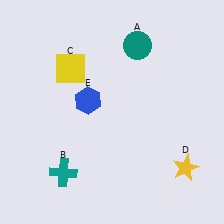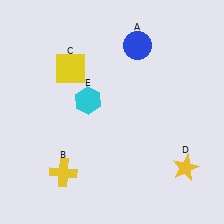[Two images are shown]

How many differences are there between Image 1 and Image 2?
There are 3 differences between the two images.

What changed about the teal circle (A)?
In Image 1, A is teal. In Image 2, it changed to blue.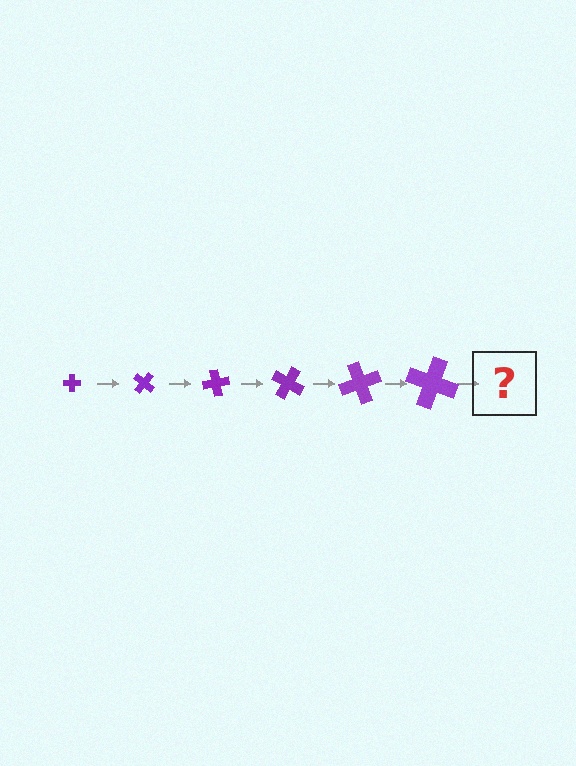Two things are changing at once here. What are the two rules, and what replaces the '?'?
The two rules are that the cross grows larger each step and it rotates 40 degrees each step. The '?' should be a cross, larger than the previous one and rotated 240 degrees from the start.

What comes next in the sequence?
The next element should be a cross, larger than the previous one and rotated 240 degrees from the start.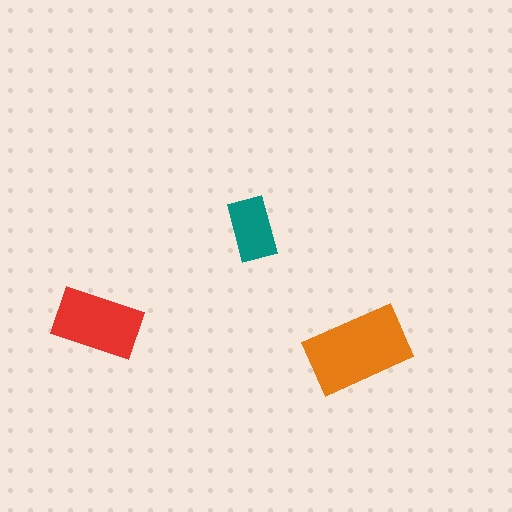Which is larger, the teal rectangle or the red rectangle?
The red one.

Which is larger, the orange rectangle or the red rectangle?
The orange one.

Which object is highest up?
The teal rectangle is topmost.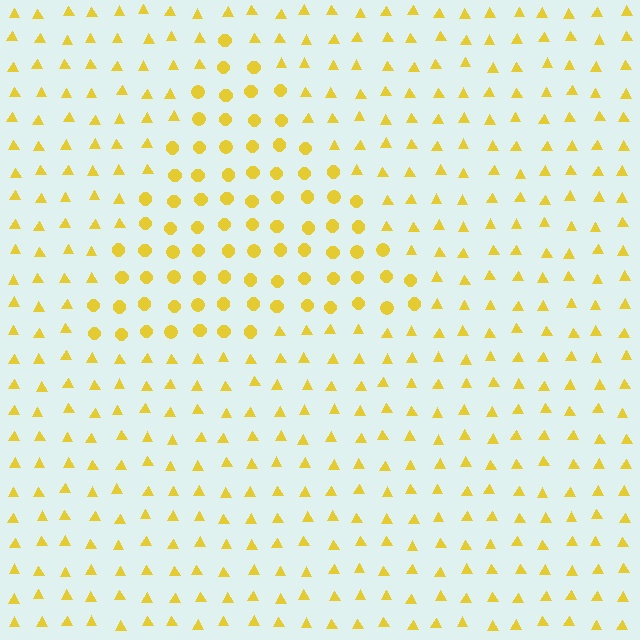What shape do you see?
I see a triangle.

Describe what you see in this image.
The image is filled with small yellow elements arranged in a uniform grid. A triangle-shaped region contains circles, while the surrounding area contains triangles. The boundary is defined purely by the change in element shape.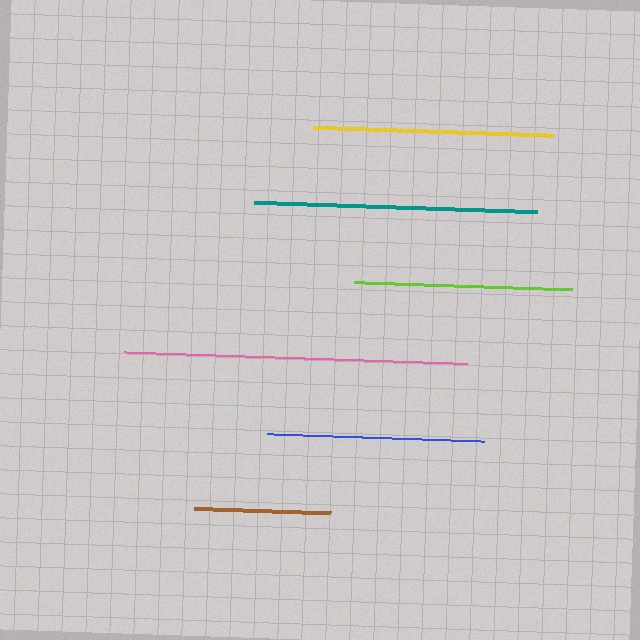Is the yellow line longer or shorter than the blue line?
The yellow line is longer than the blue line.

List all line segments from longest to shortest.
From longest to shortest: pink, teal, yellow, lime, blue, brown.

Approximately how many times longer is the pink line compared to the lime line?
The pink line is approximately 1.6 times the length of the lime line.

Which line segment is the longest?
The pink line is the longest at approximately 343 pixels.